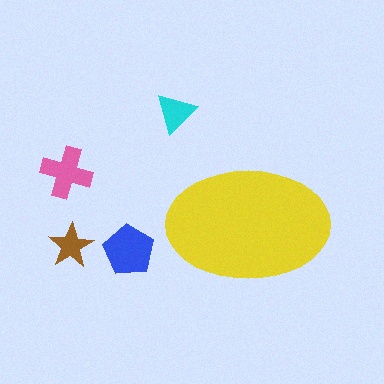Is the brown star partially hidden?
No, the brown star is fully visible.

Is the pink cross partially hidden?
No, the pink cross is fully visible.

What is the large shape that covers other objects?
A yellow ellipse.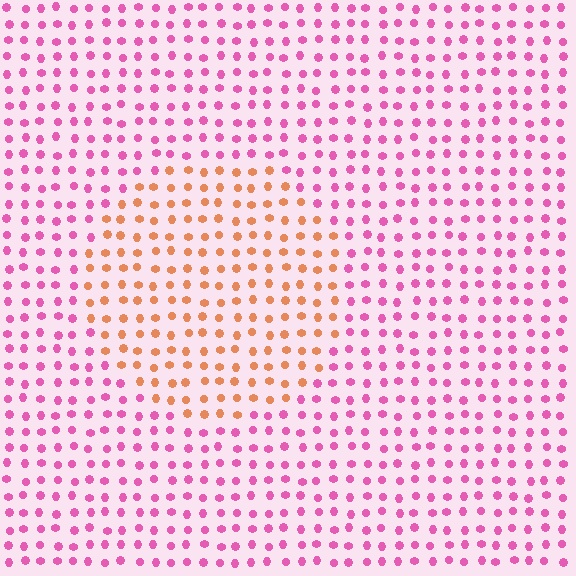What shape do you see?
I see a circle.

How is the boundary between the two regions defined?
The boundary is defined purely by a slight shift in hue (about 58 degrees). Spacing, size, and orientation are identical on both sides.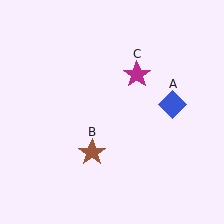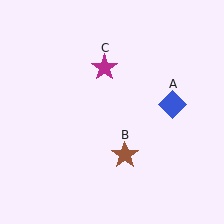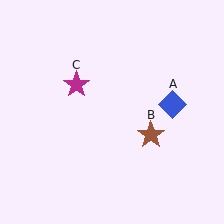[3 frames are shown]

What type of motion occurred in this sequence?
The brown star (object B), magenta star (object C) rotated counterclockwise around the center of the scene.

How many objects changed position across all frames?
2 objects changed position: brown star (object B), magenta star (object C).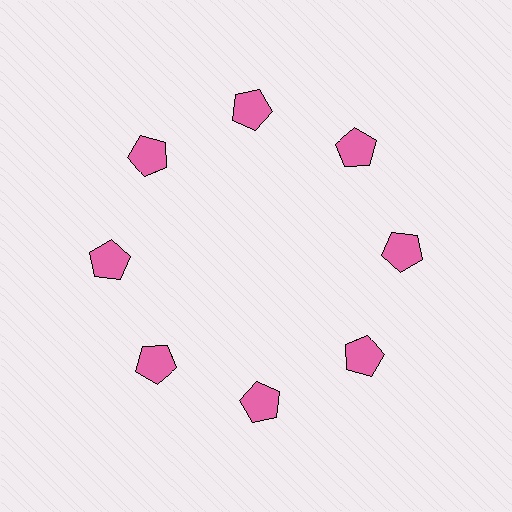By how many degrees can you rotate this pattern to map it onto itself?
The pattern maps onto itself every 45 degrees of rotation.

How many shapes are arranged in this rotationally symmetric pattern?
There are 8 shapes, arranged in 8 groups of 1.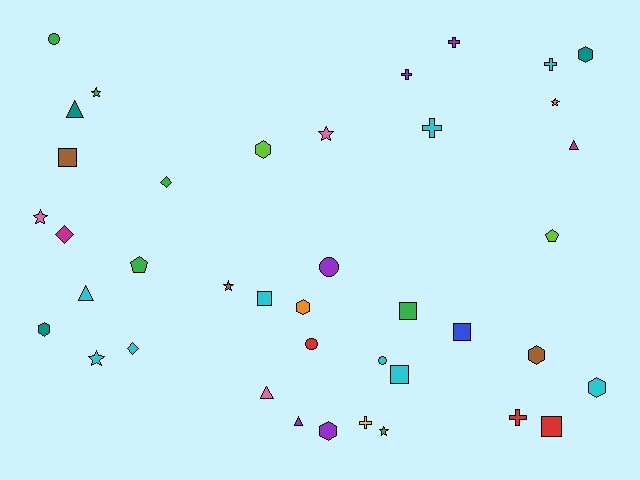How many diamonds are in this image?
There are 3 diamonds.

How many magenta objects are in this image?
There are 2 magenta objects.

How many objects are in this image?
There are 40 objects.